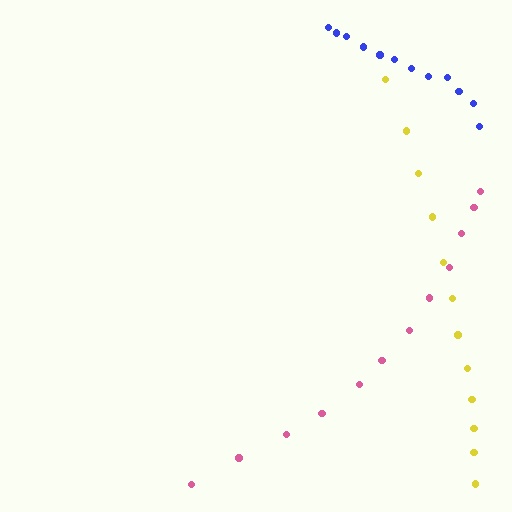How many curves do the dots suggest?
There are 3 distinct paths.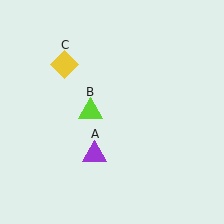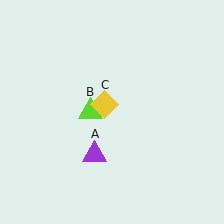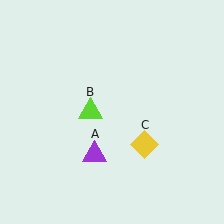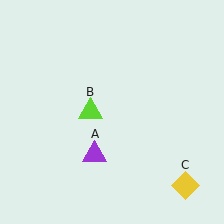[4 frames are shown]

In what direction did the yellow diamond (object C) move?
The yellow diamond (object C) moved down and to the right.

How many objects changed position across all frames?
1 object changed position: yellow diamond (object C).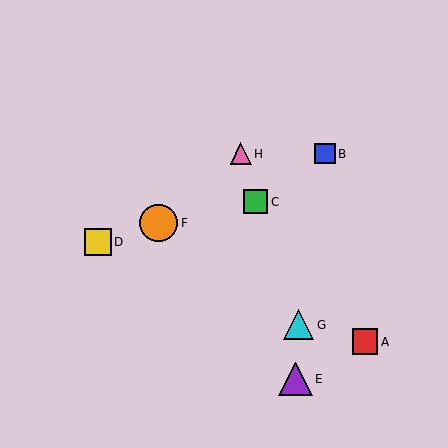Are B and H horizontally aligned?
Yes, both are at y≈154.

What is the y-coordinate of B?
Object B is at y≈154.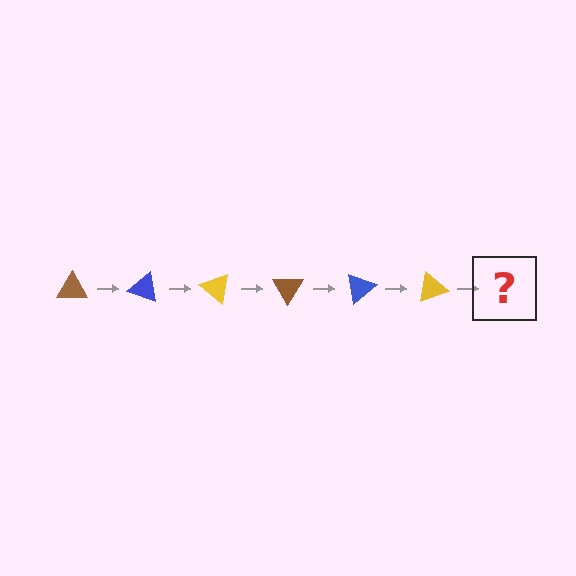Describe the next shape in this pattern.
It should be a brown triangle, rotated 120 degrees from the start.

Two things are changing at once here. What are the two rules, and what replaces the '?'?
The two rules are that it rotates 20 degrees each step and the color cycles through brown, blue, and yellow. The '?' should be a brown triangle, rotated 120 degrees from the start.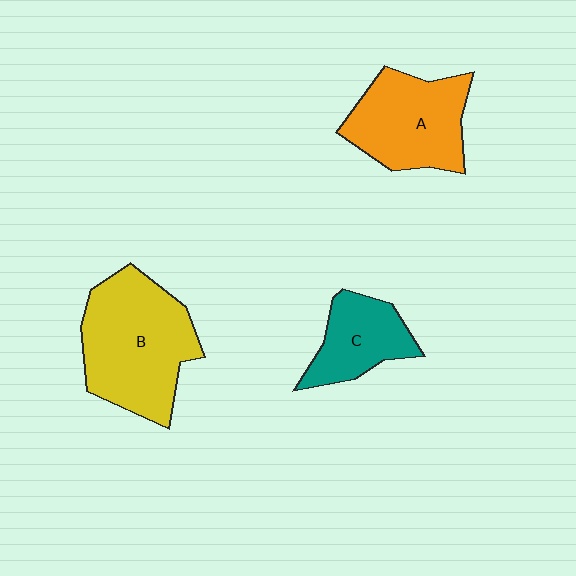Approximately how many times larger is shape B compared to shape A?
Approximately 1.3 times.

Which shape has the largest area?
Shape B (yellow).